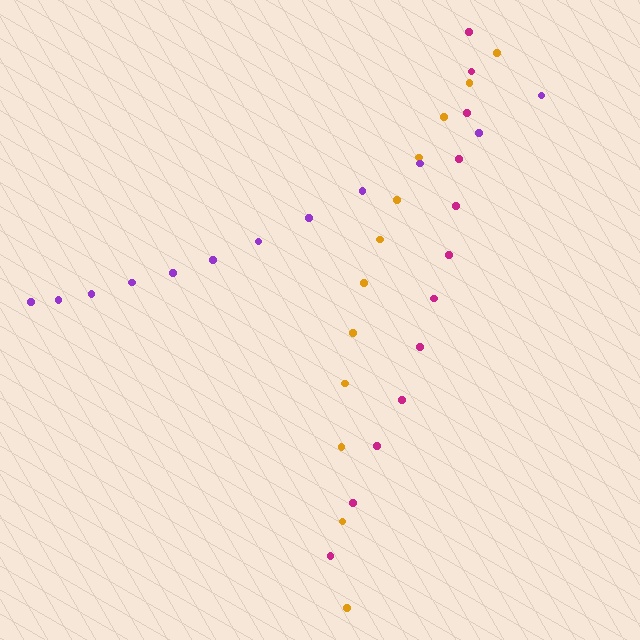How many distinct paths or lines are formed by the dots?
There are 3 distinct paths.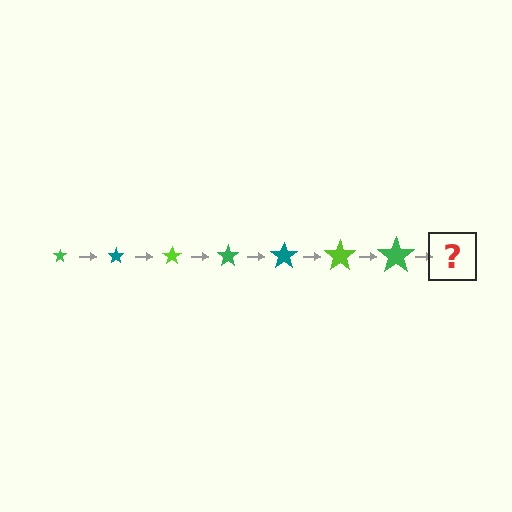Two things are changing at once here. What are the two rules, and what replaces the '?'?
The two rules are that the star grows larger each step and the color cycles through green, teal, and lime. The '?' should be a teal star, larger than the previous one.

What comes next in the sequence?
The next element should be a teal star, larger than the previous one.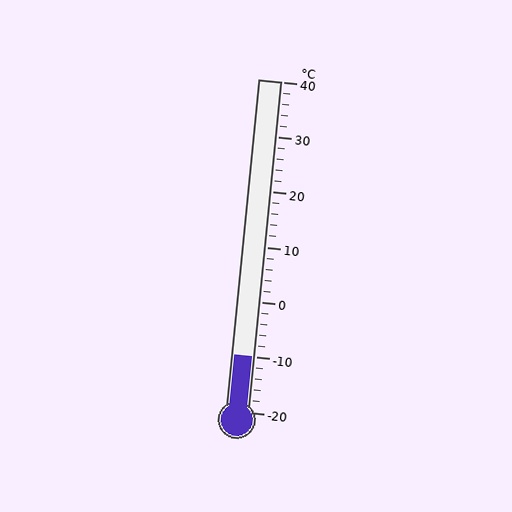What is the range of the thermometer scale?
The thermometer scale ranges from -20°C to 40°C.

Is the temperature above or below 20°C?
The temperature is below 20°C.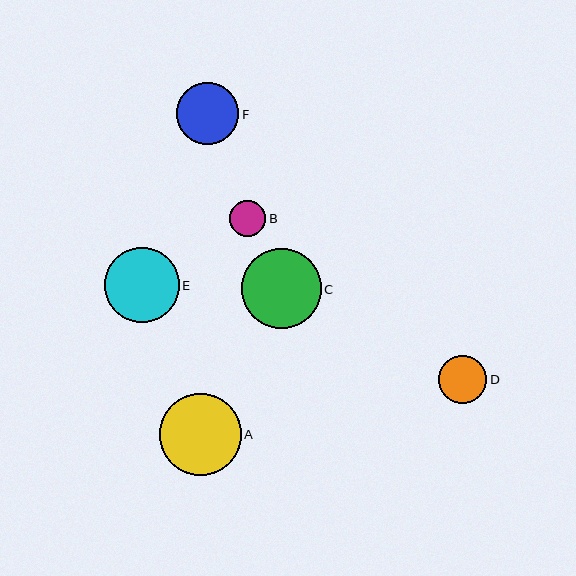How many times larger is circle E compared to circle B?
Circle E is approximately 2.1 times the size of circle B.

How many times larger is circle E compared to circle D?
Circle E is approximately 1.5 times the size of circle D.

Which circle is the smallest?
Circle B is the smallest with a size of approximately 36 pixels.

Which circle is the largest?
Circle A is the largest with a size of approximately 82 pixels.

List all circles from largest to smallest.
From largest to smallest: A, C, E, F, D, B.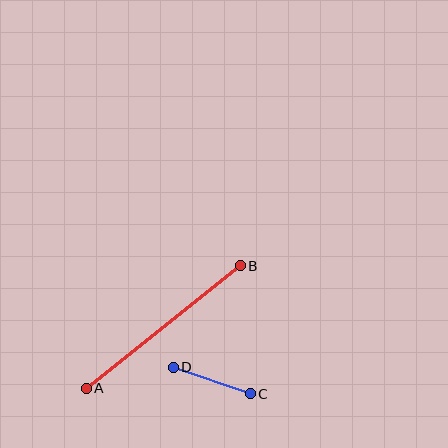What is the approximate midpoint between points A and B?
The midpoint is at approximately (163, 327) pixels.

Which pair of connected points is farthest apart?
Points A and B are farthest apart.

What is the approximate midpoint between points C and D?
The midpoint is at approximately (212, 380) pixels.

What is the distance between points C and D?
The distance is approximately 81 pixels.